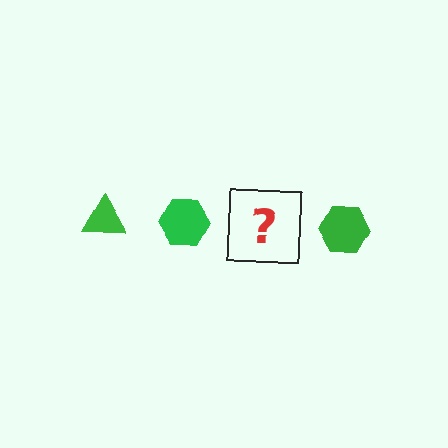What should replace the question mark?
The question mark should be replaced with a green triangle.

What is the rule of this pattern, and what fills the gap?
The rule is that the pattern cycles through triangle, hexagon shapes in green. The gap should be filled with a green triangle.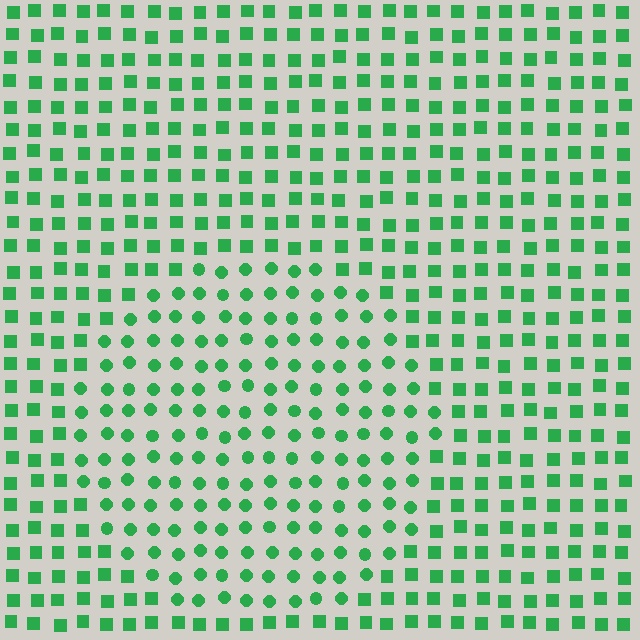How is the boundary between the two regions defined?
The boundary is defined by a change in element shape: circles inside vs. squares outside. All elements share the same color and spacing.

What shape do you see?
I see a circle.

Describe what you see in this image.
The image is filled with small green elements arranged in a uniform grid. A circle-shaped region contains circles, while the surrounding area contains squares. The boundary is defined purely by the change in element shape.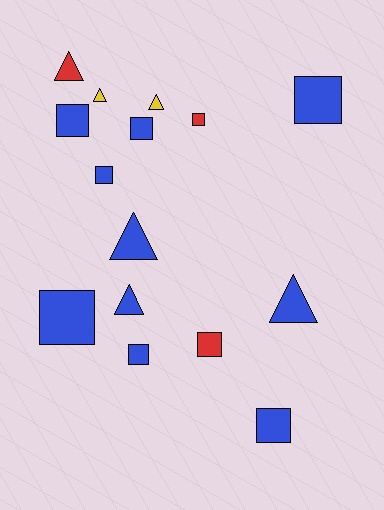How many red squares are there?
There are 2 red squares.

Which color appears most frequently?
Blue, with 10 objects.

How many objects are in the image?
There are 15 objects.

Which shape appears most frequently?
Square, with 9 objects.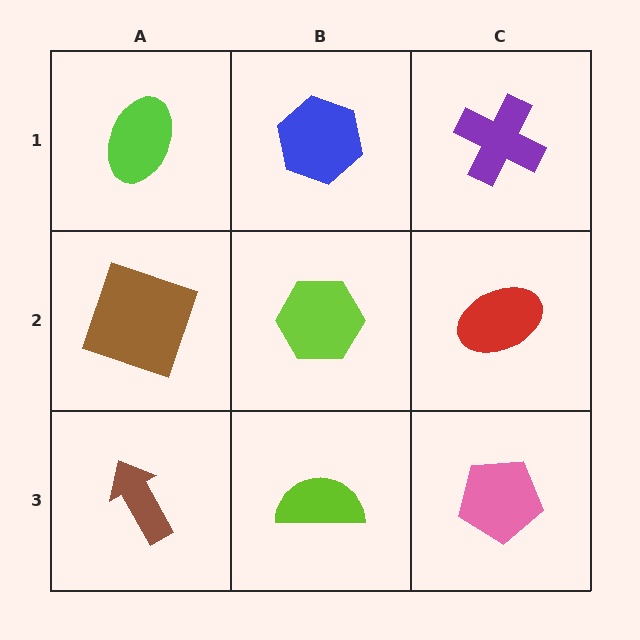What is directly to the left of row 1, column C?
A blue hexagon.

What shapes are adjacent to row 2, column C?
A purple cross (row 1, column C), a pink pentagon (row 3, column C), a lime hexagon (row 2, column B).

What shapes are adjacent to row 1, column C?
A red ellipse (row 2, column C), a blue hexagon (row 1, column B).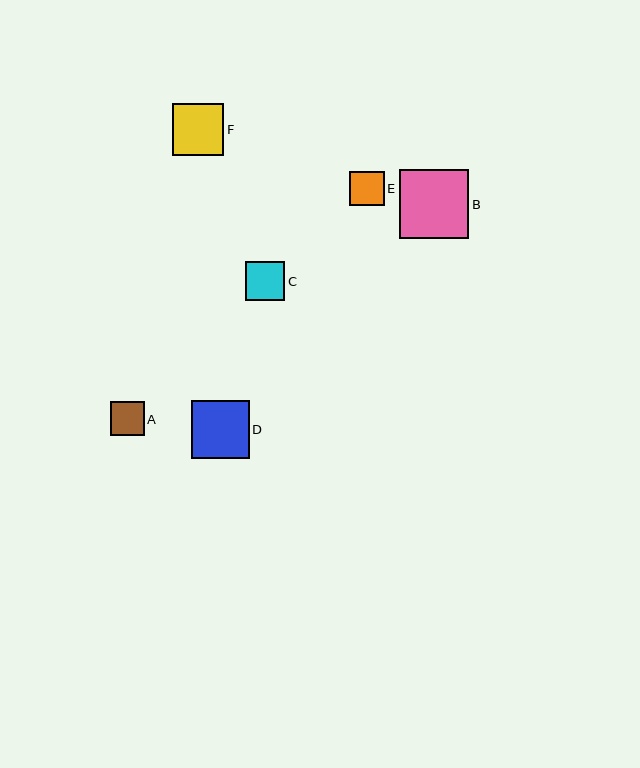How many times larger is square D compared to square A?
Square D is approximately 1.7 times the size of square A.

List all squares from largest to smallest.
From largest to smallest: B, D, F, C, E, A.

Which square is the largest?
Square B is the largest with a size of approximately 69 pixels.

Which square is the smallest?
Square A is the smallest with a size of approximately 34 pixels.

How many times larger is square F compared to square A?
Square F is approximately 1.5 times the size of square A.